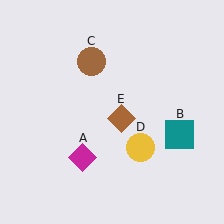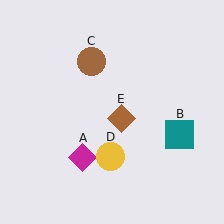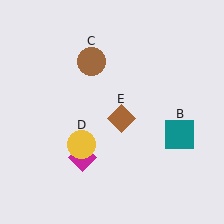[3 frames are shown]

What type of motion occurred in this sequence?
The yellow circle (object D) rotated clockwise around the center of the scene.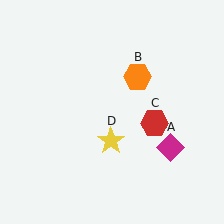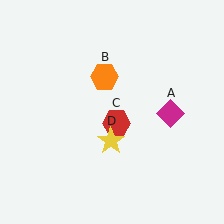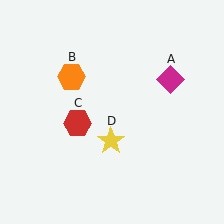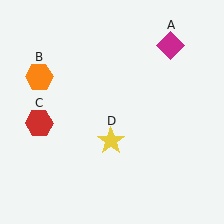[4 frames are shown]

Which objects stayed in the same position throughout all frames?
Yellow star (object D) remained stationary.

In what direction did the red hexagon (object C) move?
The red hexagon (object C) moved left.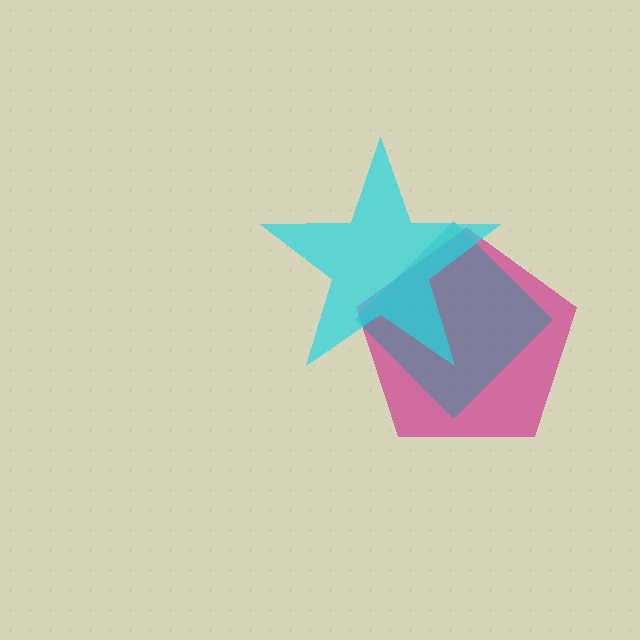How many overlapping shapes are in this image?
There are 3 overlapping shapes in the image.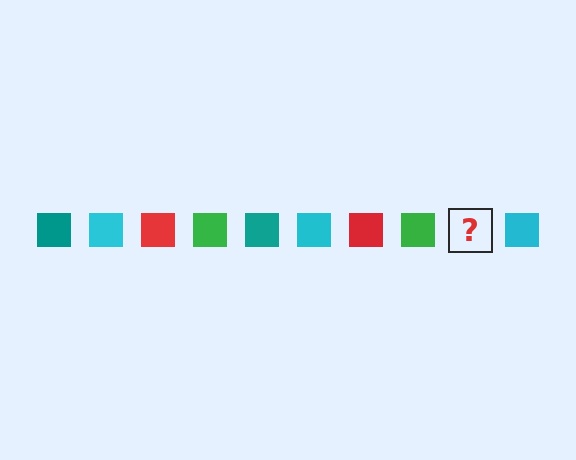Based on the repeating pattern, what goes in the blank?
The blank should be a teal square.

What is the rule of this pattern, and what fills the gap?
The rule is that the pattern cycles through teal, cyan, red, green squares. The gap should be filled with a teal square.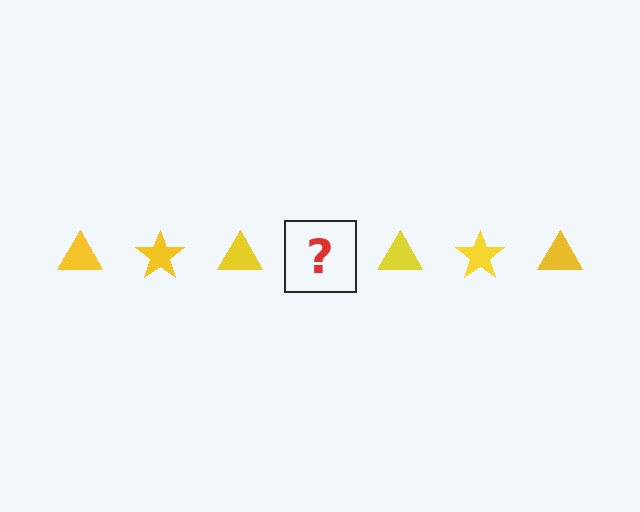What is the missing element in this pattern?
The missing element is a yellow star.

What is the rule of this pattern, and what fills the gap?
The rule is that the pattern cycles through triangle, star shapes in yellow. The gap should be filled with a yellow star.